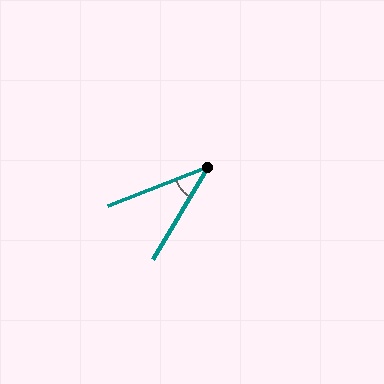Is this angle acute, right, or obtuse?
It is acute.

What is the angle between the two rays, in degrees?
Approximately 38 degrees.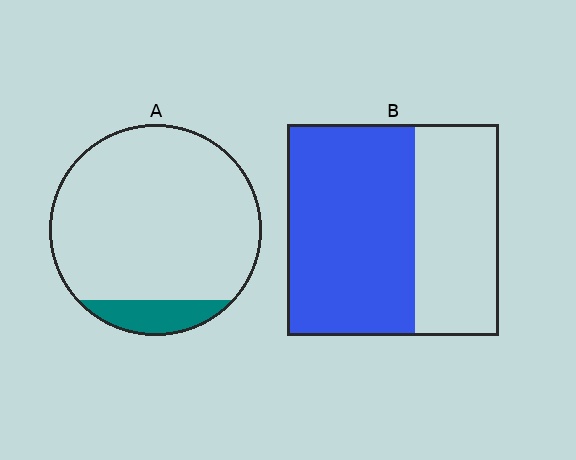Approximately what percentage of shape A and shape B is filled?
A is approximately 10% and B is approximately 60%.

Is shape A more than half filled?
No.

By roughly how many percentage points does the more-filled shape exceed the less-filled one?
By roughly 50 percentage points (B over A).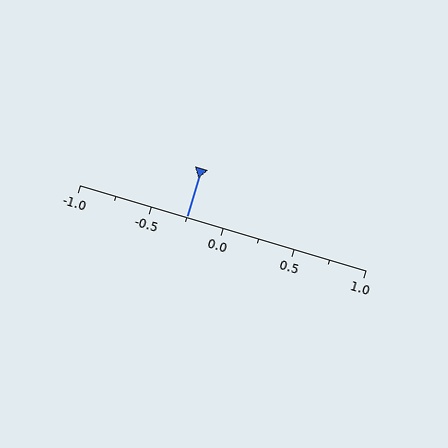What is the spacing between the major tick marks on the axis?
The major ticks are spaced 0.5 apart.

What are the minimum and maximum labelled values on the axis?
The axis runs from -1.0 to 1.0.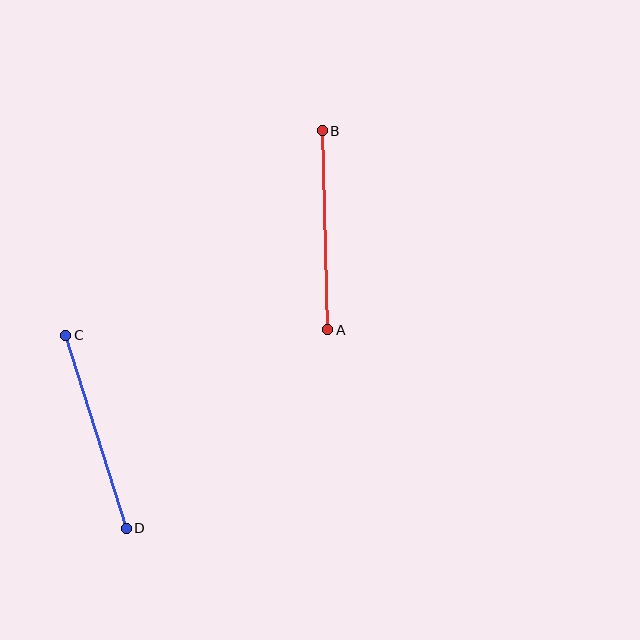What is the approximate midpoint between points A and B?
The midpoint is at approximately (325, 230) pixels.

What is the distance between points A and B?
The distance is approximately 199 pixels.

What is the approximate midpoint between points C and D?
The midpoint is at approximately (96, 432) pixels.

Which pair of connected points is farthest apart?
Points C and D are farthest apart.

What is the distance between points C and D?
The distance is approximately 203 pixels.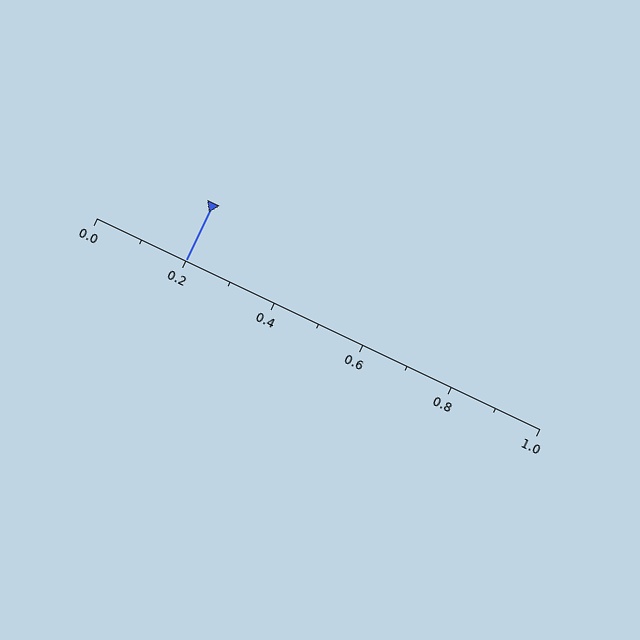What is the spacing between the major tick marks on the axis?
The major ticks are spaced 0.2 apart.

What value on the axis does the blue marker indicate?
The marker indicates approximately 0.2.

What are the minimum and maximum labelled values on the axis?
The axis runs from 0.0 to 1.0.